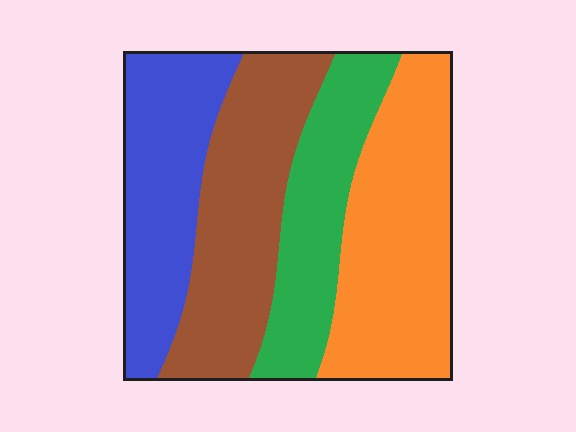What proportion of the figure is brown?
Brown takes up about one quarter (1/4) of the figure.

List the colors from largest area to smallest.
From largest to smallest: orange, brown, blue, green.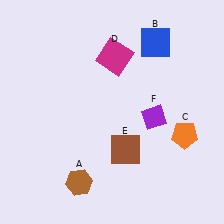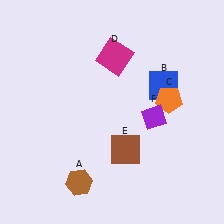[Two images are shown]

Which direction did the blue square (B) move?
The blue square (B) moved down.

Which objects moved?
The objects that moved are: the blue square (B), the orange pentagon (C).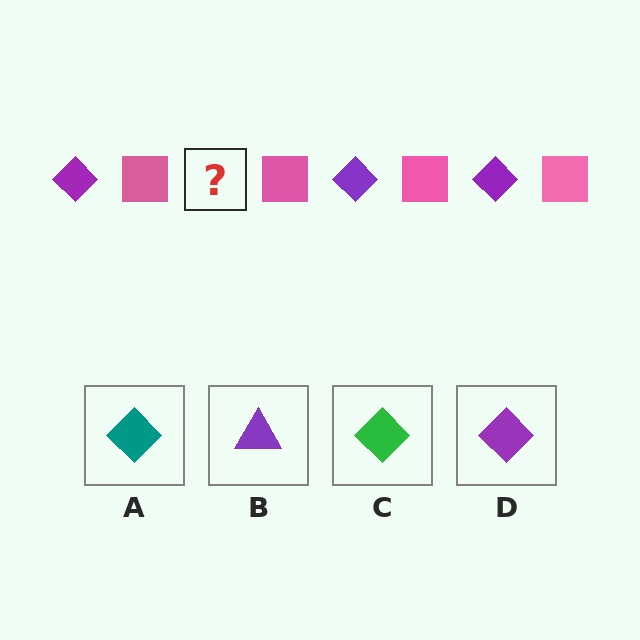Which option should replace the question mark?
Option D.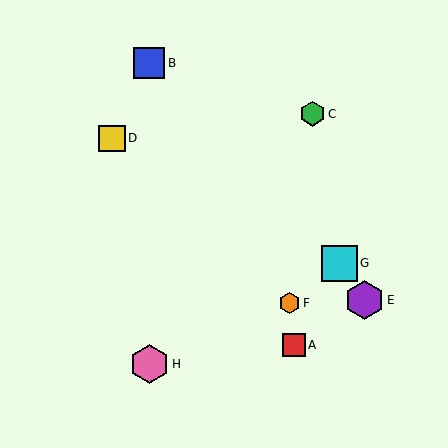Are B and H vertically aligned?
Yes, both are at x≈149.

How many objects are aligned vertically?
2 objects (B, H) are aligned vertically.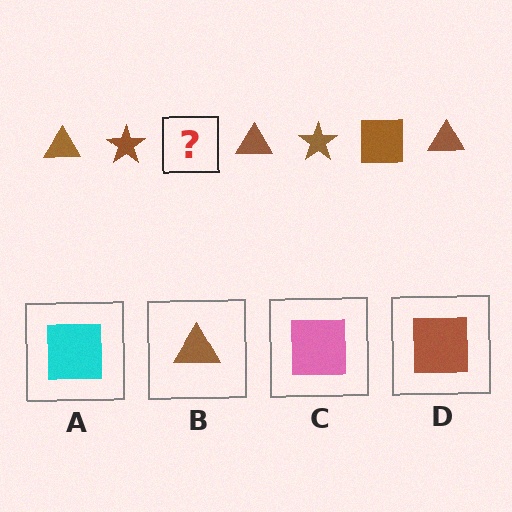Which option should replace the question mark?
Option D.